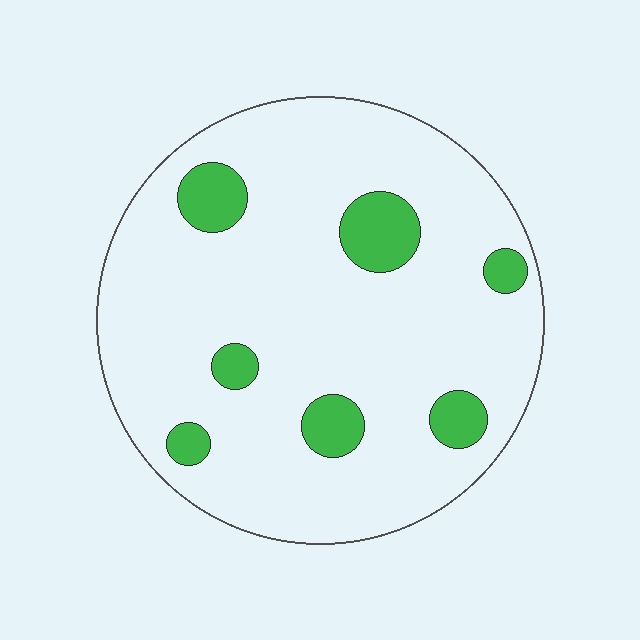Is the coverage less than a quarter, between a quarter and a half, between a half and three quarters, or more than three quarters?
Less than a quarter.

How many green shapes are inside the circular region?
7.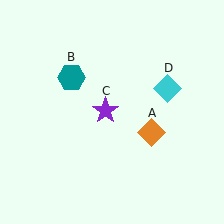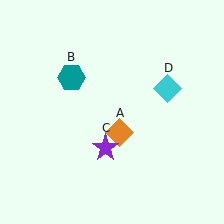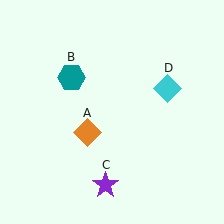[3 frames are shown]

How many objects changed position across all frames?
2 objects changed position: orange diamond (object A), purple star (object C).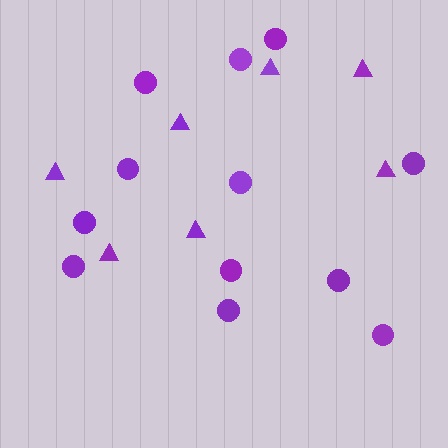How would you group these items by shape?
There are 2 groups: one group of triangles (7) and one group of circles (12).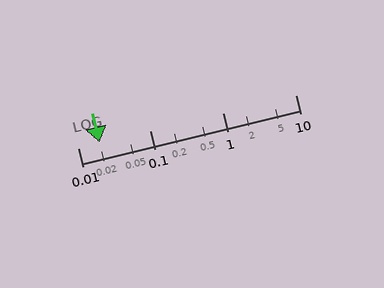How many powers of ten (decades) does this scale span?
The scale spans 3 decades, from 0.01 to 10.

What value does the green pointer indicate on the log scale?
The pointer indicates approximately 0.02.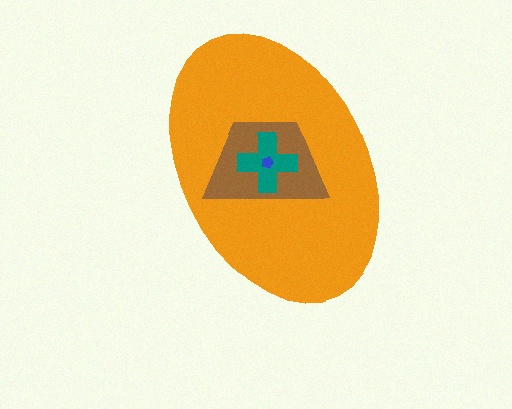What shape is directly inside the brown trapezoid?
The teal cross.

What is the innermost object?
The blue pentagon.